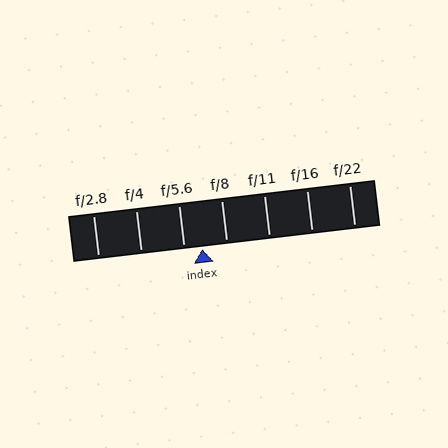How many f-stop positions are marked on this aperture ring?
There are 7 f-stop positions marked.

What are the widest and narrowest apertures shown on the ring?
The widest aperture shown is f/2.8 and the narrowest is f/22.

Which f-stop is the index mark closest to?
The index mark is closest to f/5.6.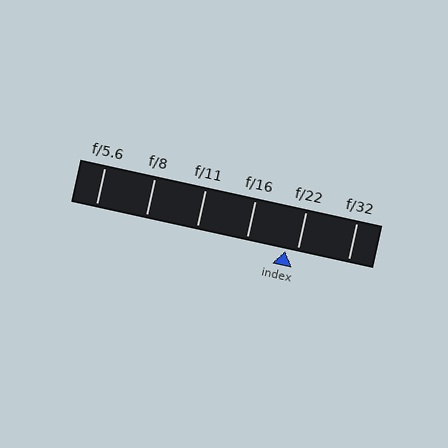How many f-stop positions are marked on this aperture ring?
There are 6 f-stop positions marked.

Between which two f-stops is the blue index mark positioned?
The index mark is between f/16 and f/22.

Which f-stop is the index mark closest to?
The index mark is closest to f/22.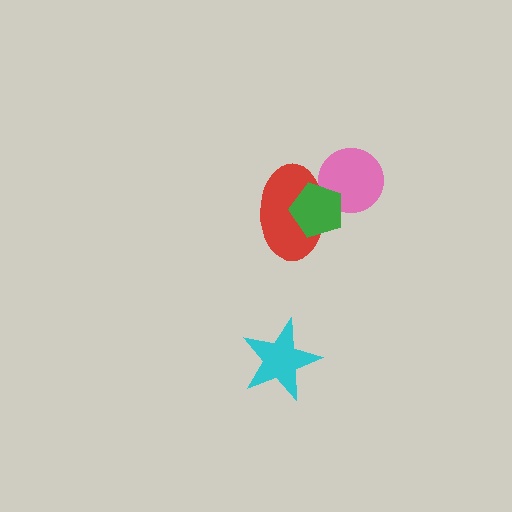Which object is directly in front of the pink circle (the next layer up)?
The red ellipse is directly in front of the pink circle.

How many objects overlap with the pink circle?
2 objects overlap with the pink circle.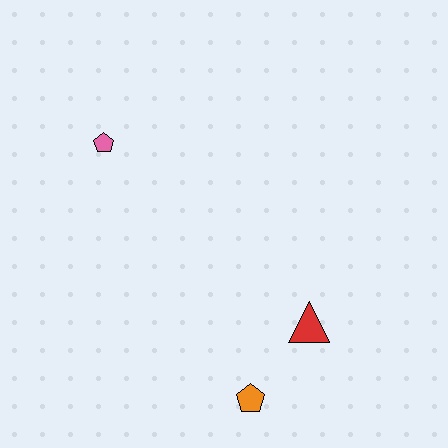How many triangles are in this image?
There is 1 triangle.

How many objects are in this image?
There are 3 objects.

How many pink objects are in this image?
There is 1 pink object.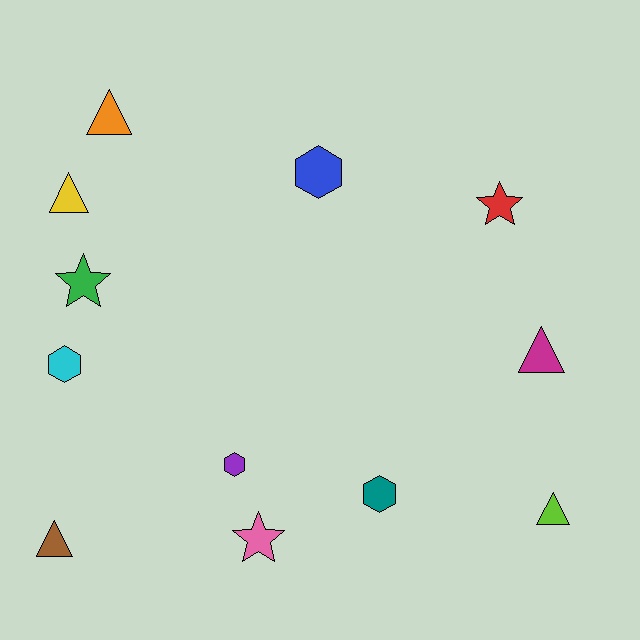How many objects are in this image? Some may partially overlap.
There are 12 objects.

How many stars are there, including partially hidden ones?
There are 3 stars.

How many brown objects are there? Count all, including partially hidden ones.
There is 1 brown object.